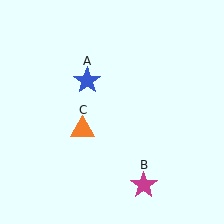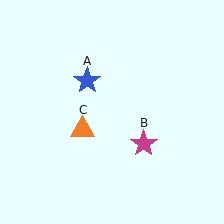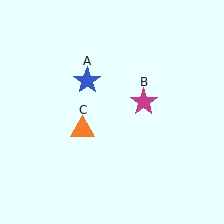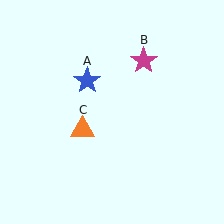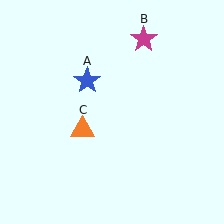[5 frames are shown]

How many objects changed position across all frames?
1 object changed position: magenta star (object B).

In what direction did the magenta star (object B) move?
The magenta star (object B) moved up.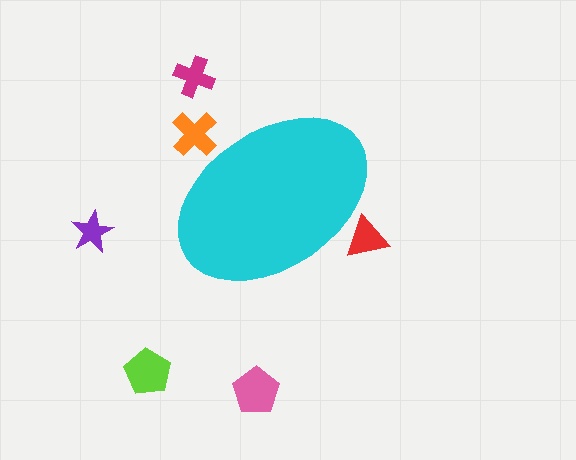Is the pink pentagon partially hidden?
No, the pink pentagon is fully visible.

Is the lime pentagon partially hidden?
No, the lime pentagon is fully visible.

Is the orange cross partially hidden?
Yes, the orange cross is partially hidden behind the cyan ellipse.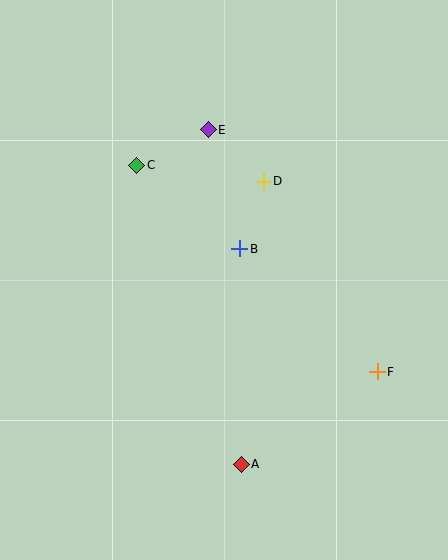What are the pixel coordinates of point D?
Point D is at (263, 181).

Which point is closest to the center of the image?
Point B at (240, 249) is closest to the center.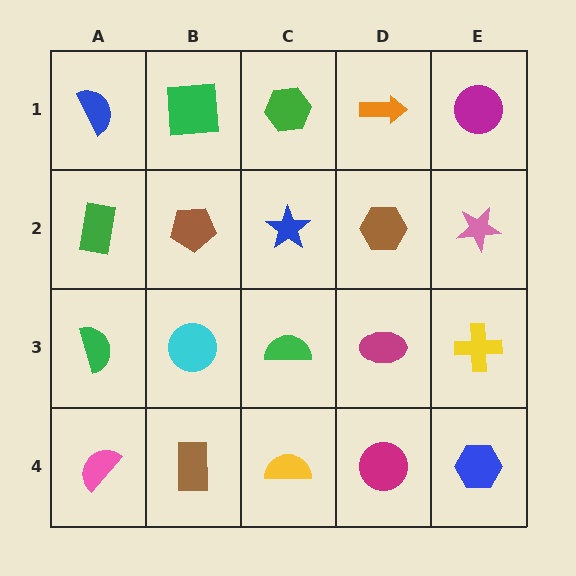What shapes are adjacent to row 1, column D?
A brown hexagon (row 2, column D), a green hexagon (row 1, column C), a magenta circle (row 1, column E).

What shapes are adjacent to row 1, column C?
A blue star (row 2, column C), a green square (row 1, column B), an orange arrow (row 1, column D).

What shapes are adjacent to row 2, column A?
A blue semicircle (row 1, column A), a green semicircle (row 3, column A), a brown pentagon (row 2, column B).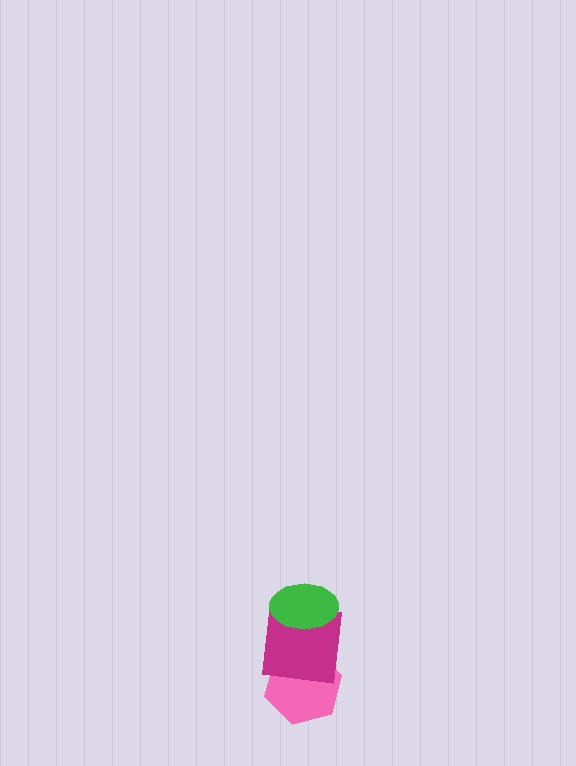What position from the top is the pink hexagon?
The pink hexagon is 3rd from the top.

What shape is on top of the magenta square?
The green ellipse is on top of the magenta square.